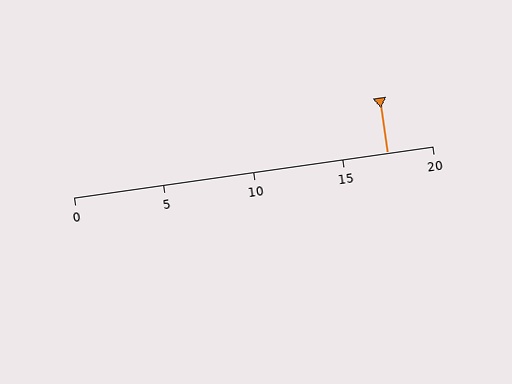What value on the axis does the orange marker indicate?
The marker indicates approximately 17.5.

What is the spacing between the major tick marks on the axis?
The major ticks are spaced 5 apart.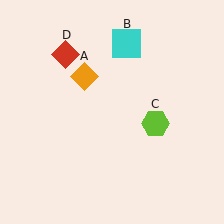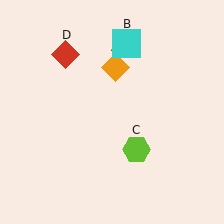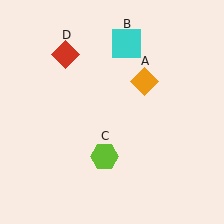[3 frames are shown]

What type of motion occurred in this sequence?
The orange diamond (object A), lime hexagon (object C) rotated clockwise around the center of the scene.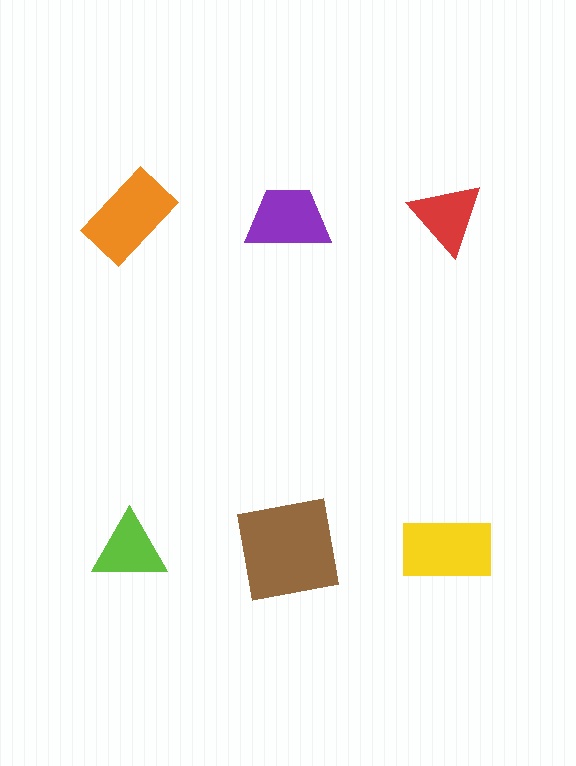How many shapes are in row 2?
3 shapes.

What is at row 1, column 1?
An orange rectangle.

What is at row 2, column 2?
A brown square.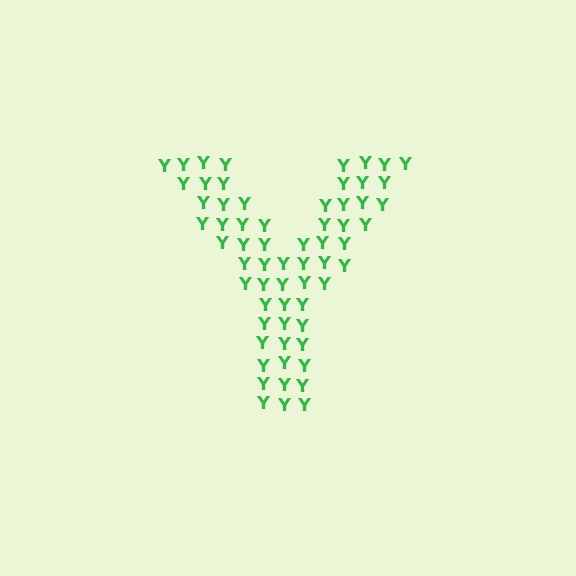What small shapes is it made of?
It is made of small letter Y's.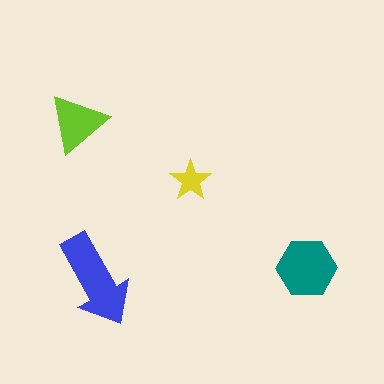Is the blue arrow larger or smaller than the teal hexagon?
Larger.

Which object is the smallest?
The yellow star.